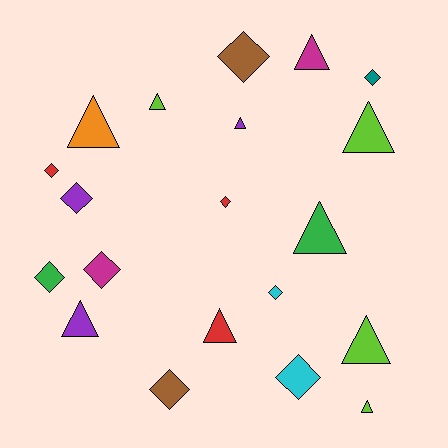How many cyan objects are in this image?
There are 2 cyan objects.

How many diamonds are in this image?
There are 10 diamonds.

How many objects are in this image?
There are 20 objects.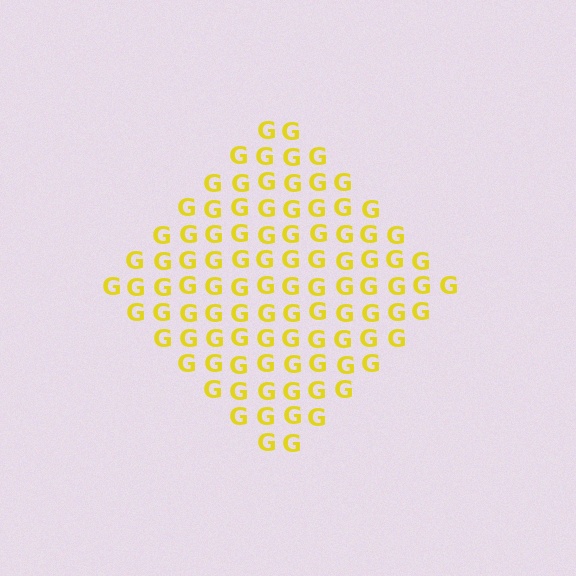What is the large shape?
The large shape is a diamond.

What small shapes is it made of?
It is made of small letter G's.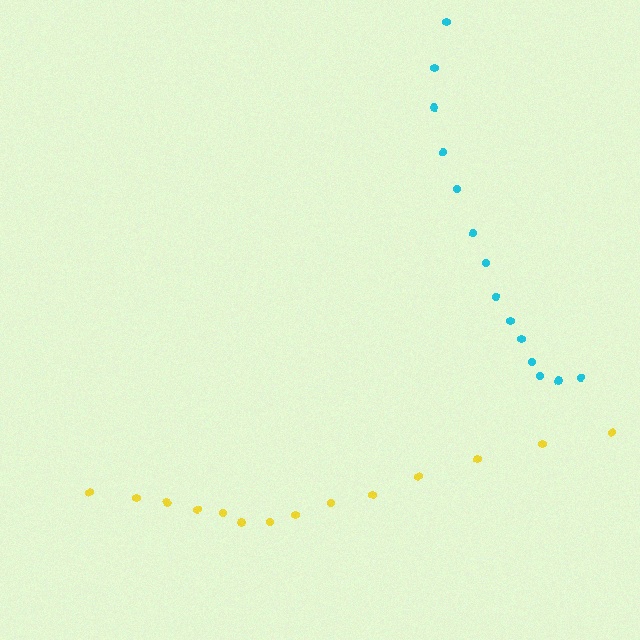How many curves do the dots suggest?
There are 2 distinct paths.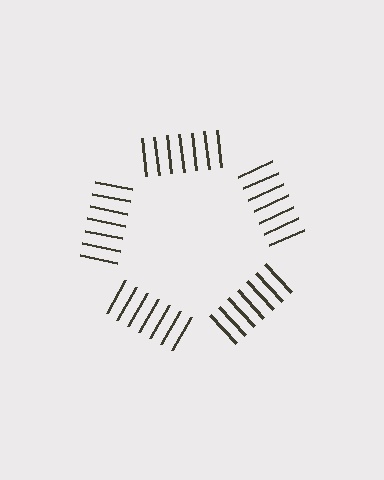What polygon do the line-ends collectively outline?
An illusory pentagon — the line segments terminate on its edges but no continuous stroke is drawn.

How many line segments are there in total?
35 — 7 along each of the 5 edges.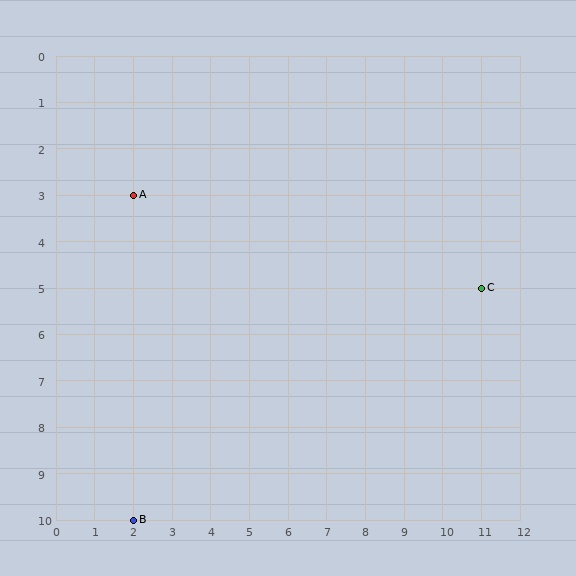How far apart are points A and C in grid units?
Points A and C are 9 columns and 2 rows apart (about 9.2 grid units diagonally).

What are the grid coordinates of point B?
Point B is at grid coordinates (2, 10).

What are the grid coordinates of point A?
Point A is at grid coordinates (2, 3).